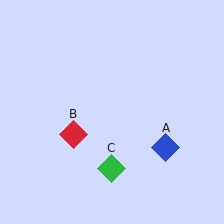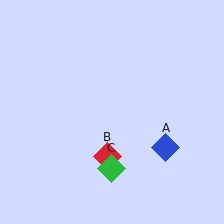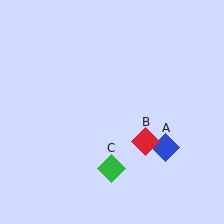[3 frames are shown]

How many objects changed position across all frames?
1 object changed position: red diamond (object B).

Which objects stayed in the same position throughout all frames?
Blue diamond (object A) and green diamond (object C) remained stationary.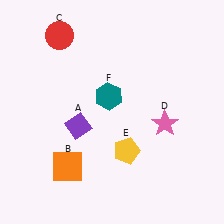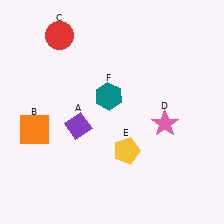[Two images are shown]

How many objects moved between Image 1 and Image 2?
1 object moved between the two images.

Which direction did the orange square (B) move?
The orange square (B) moved up.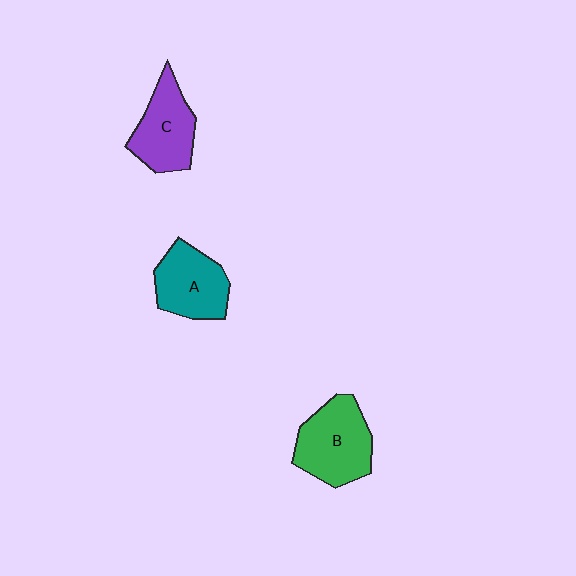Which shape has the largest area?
Shape B (green).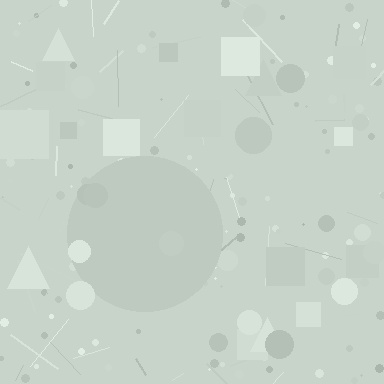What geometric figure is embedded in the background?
A circle is embedded in the background.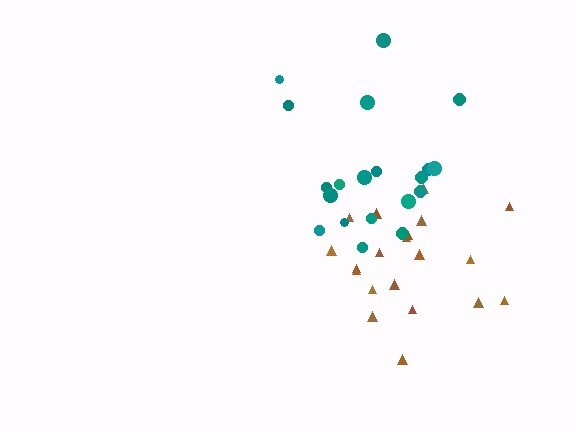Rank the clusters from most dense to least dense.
brown, teal.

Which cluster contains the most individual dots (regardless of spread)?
Brown (20).